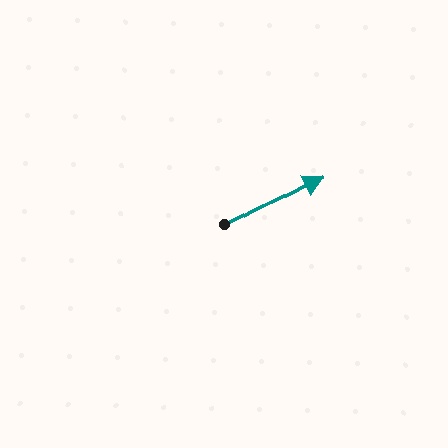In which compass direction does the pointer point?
Northeast.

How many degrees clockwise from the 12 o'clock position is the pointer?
Approximately 63 degrees.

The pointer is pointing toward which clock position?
Roughly 2 o'clock.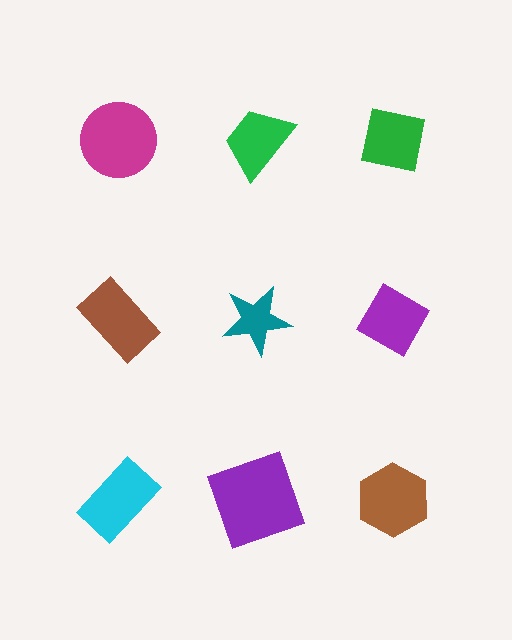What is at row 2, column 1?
A brown rectangle.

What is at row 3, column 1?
A cyan rectangle.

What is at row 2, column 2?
A teal star.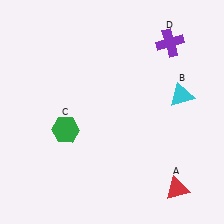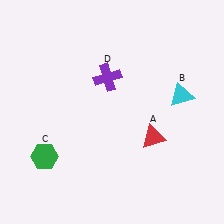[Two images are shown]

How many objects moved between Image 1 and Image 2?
3 objects moved between the two images.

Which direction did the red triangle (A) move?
The red triangle (A) moved up.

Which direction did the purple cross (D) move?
The purple cross (D) moved left.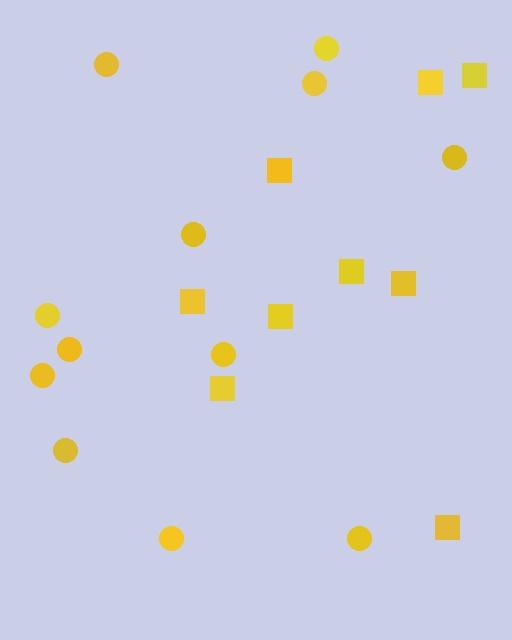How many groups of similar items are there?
There are 2 groups: one group of squares (9) and one group of circles (12).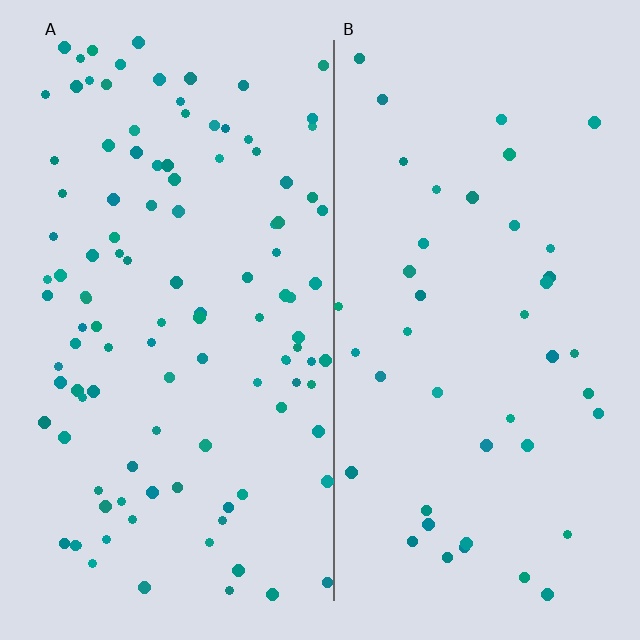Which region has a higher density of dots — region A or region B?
A (the left).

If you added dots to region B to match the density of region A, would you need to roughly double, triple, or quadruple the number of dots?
Approximately triple.